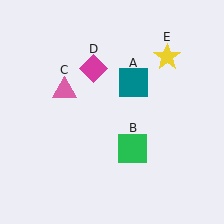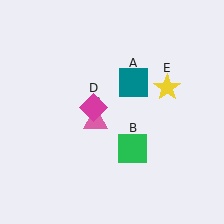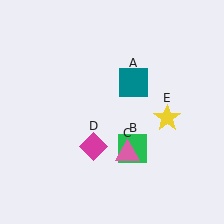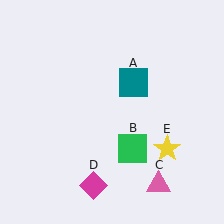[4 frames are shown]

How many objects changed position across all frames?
3 objects changed position: pink triangle (object C), magenta diamond (object D), yellow star (object E).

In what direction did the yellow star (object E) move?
The yellow star (object E) moved down.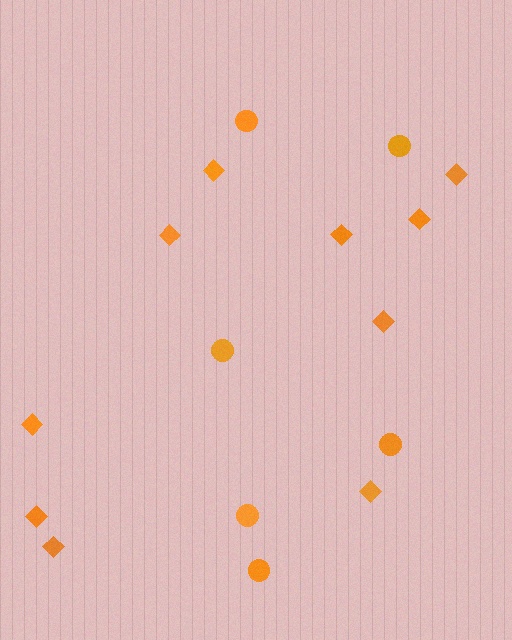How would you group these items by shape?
There are 2 groups: one group of circles (6) and one group of diamonds (10).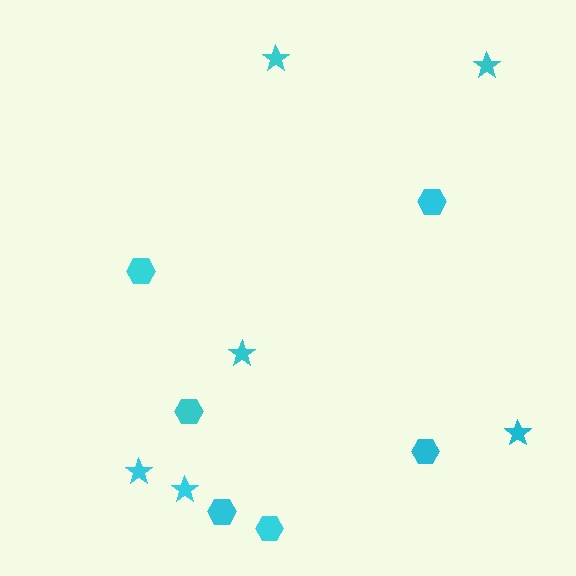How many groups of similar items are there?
There are 2 groups: one group of stars (6) and one group of hexagons (6).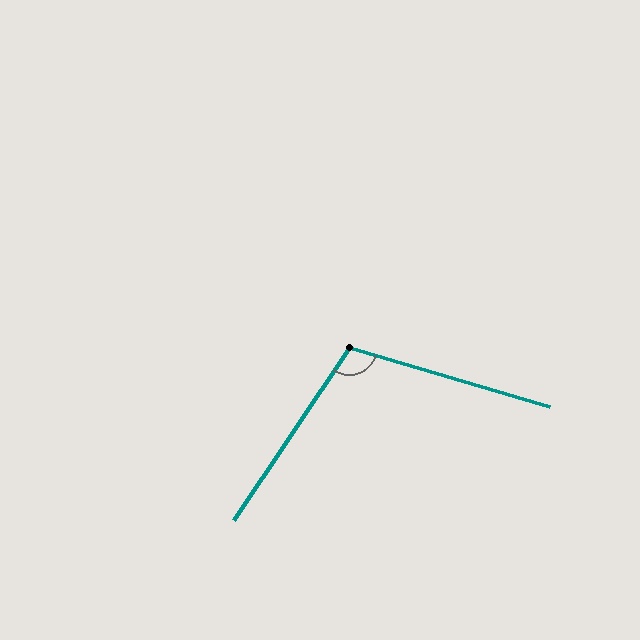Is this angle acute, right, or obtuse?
It is obtuse.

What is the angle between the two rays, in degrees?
Approximately 107 degrees.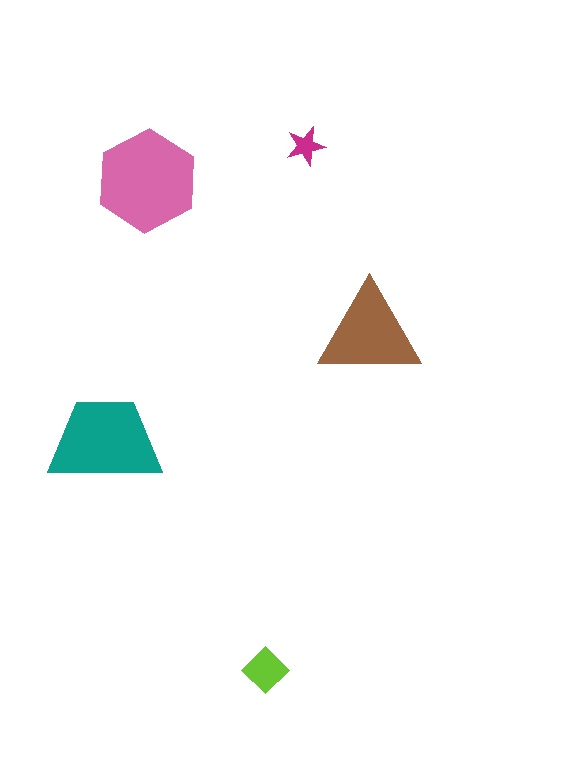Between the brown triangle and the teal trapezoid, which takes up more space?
The teal trapezoid.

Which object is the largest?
The pink hexagon.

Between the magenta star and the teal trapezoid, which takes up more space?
The teal trapezoid.